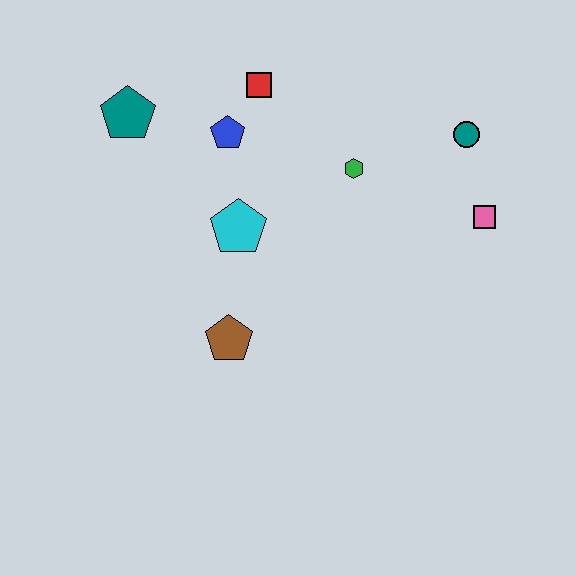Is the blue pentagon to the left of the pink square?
Yes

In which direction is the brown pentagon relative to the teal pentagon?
The brown pentagon is below the teal pentagon.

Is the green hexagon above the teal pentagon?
No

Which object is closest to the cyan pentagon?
The blue pentagon is closest to the cyan pentagon.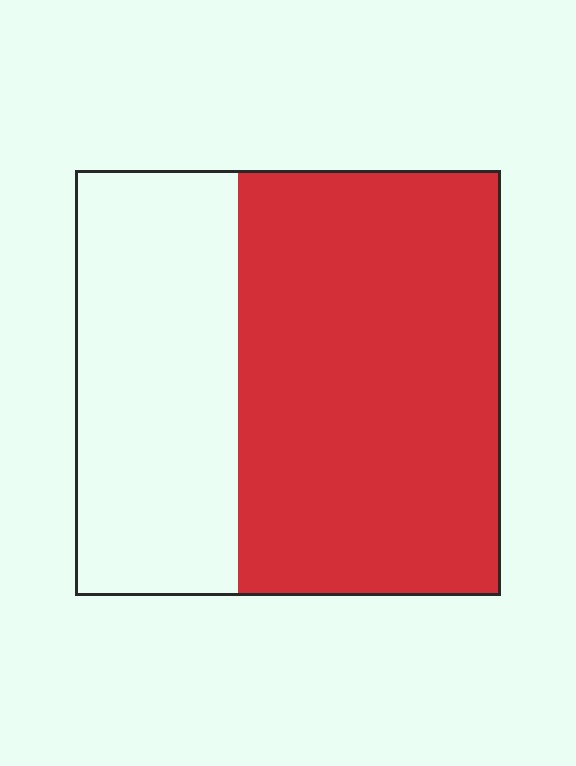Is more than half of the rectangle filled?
Yes.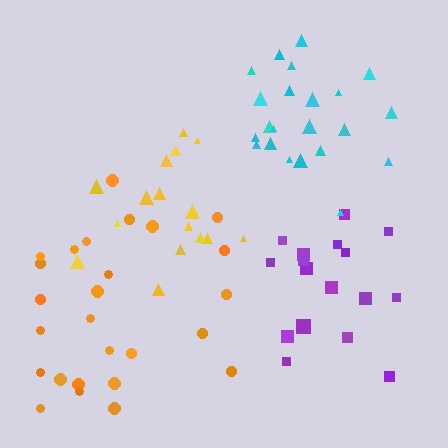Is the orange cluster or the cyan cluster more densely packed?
Cyan.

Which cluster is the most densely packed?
Yellow.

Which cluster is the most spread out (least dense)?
Orange.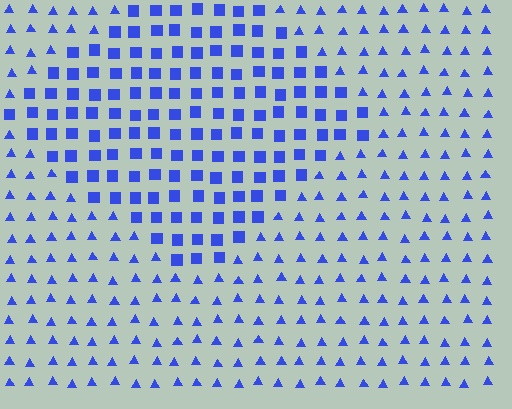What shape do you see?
I see a diamond.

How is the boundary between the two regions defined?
The boundary is defined by a change in element shape: squares inside vs. triangles outside. All elements share the same color and spacing.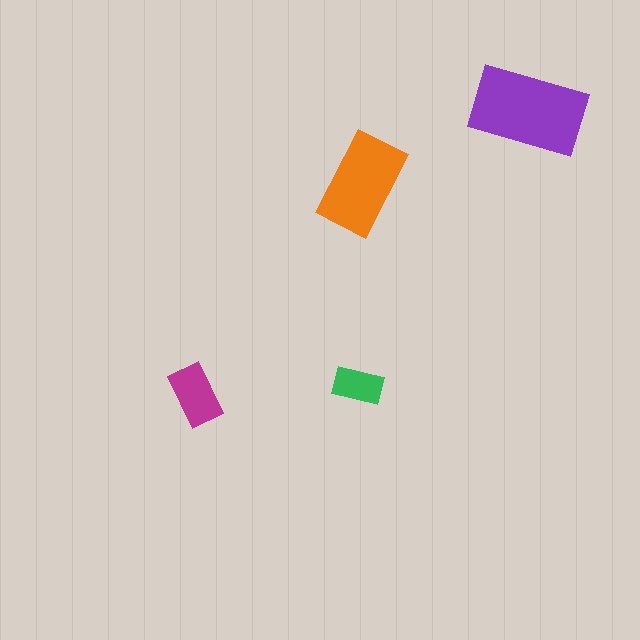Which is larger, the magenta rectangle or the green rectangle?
The magenta one.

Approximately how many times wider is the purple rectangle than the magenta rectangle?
About 2 times wider.